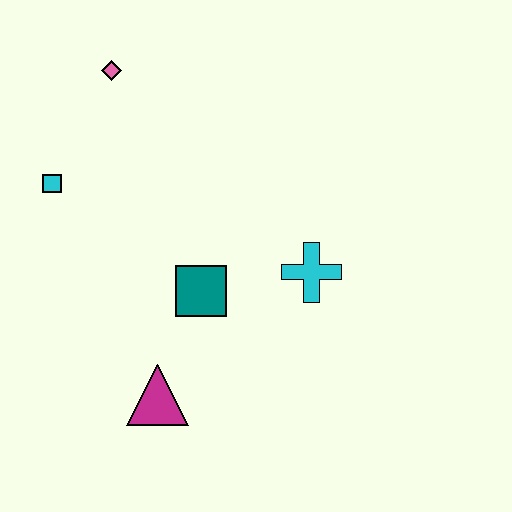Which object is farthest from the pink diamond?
The magenta triangle is farthest from the pink diamond.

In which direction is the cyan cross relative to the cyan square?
The cyan cross is to the right of the cyan square.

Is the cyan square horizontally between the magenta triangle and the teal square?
No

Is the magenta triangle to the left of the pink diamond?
No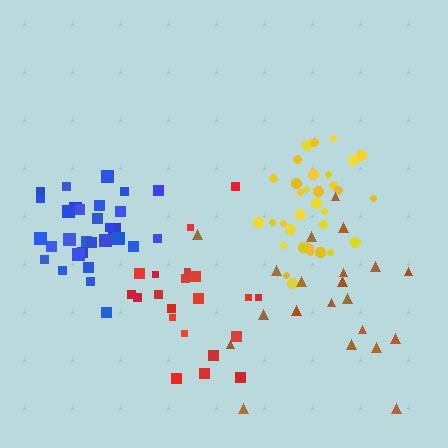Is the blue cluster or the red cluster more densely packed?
Blue.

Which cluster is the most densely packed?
Yellow.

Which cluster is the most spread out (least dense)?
Brown.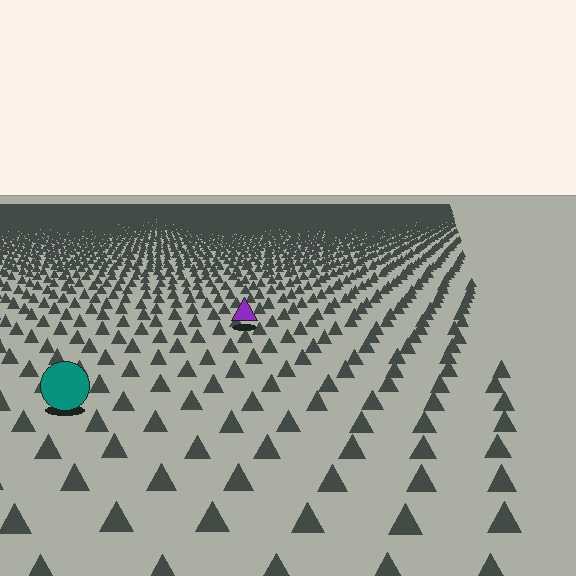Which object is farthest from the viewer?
The purple triangle is farthest from the viewer. It appears smaller and the ground texture around it is denser.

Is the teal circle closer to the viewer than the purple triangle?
Yes. The teal circle is closer — you can tell from the texture gradient: the ground texture is coarser near it.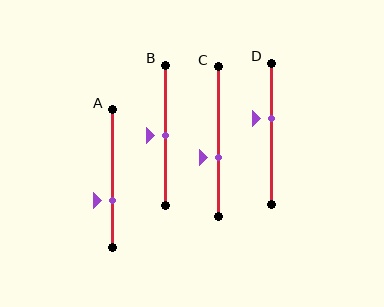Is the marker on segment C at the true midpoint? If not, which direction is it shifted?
No, the marker on segment C is shifted downward by about 10% of the segment length.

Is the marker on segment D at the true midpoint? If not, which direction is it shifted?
No, the marker on segment D is shifted upward by about 11% of the segment length.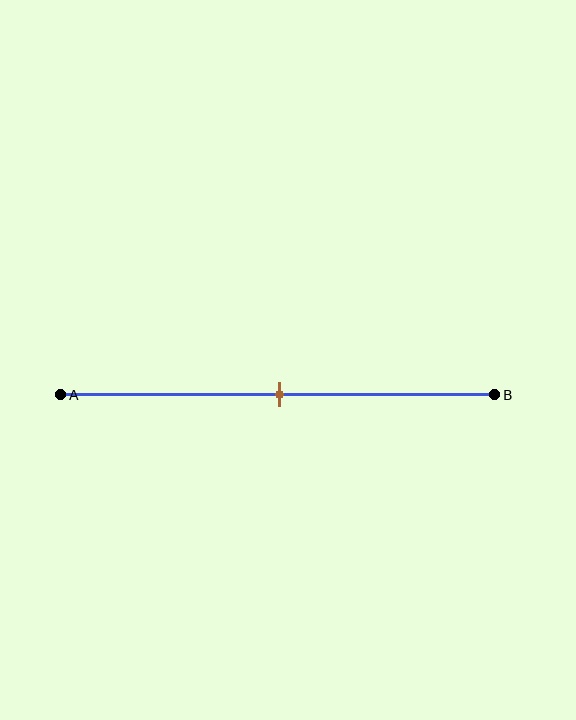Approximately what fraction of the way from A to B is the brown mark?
The brown mark is approximately 50% of the way from A to B.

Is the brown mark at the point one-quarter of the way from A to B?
No, the mark is at about 50% from A, not at the 25% one-quarter point.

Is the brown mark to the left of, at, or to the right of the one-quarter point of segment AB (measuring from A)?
The brown mark is to the right of the one-quarter point of segment AB.